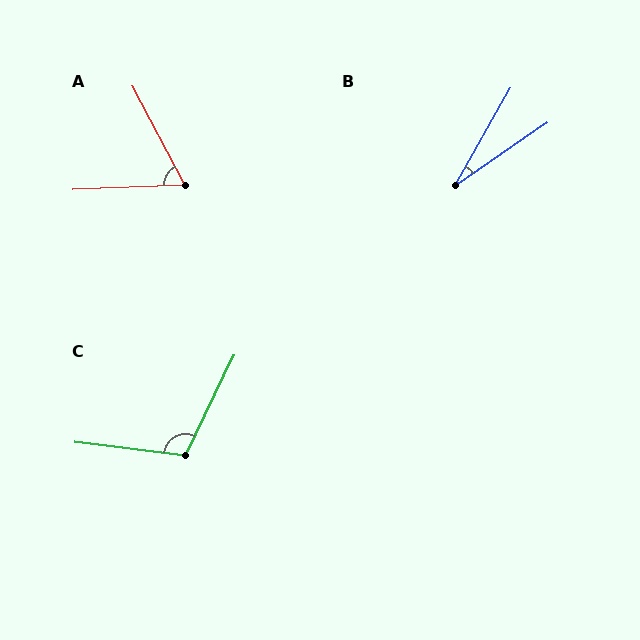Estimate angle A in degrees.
Approximately 65 degrees.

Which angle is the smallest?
B, at approximately 25 degrees.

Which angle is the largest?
C, at approximately 109 degrees.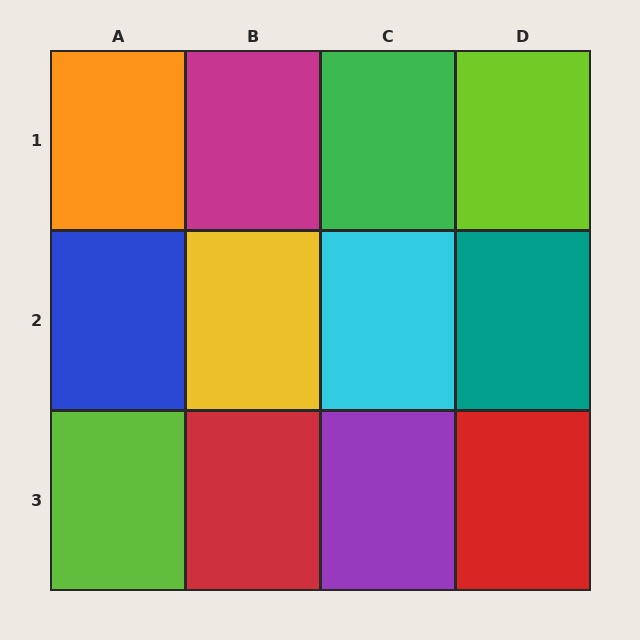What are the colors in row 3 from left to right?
Lime, red, purple, red.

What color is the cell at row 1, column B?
Magenta.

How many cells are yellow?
1 cell is yellow.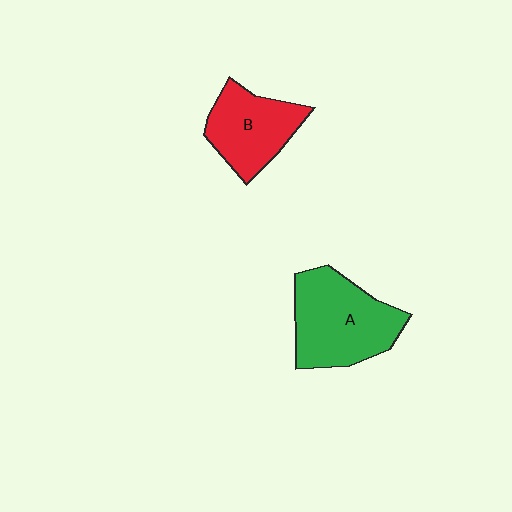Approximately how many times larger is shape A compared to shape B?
Approximately 1.3 times.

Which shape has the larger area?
Shape A (green).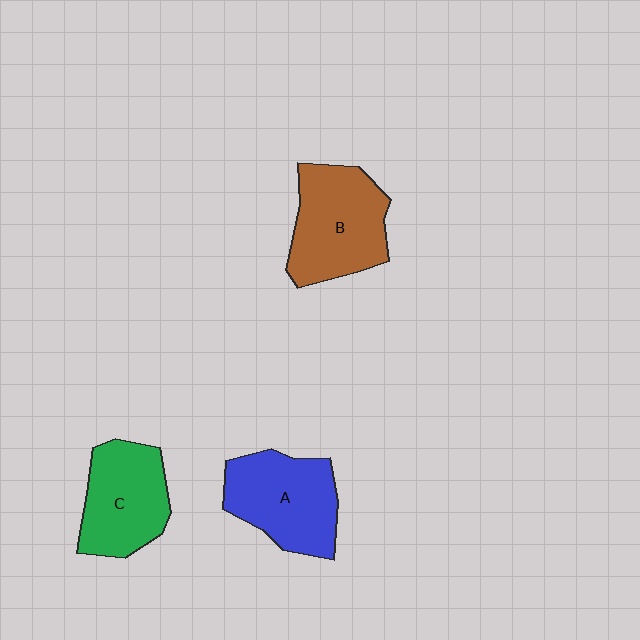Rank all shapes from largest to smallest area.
From largest to smallest: B (brown), A (blue), C (green).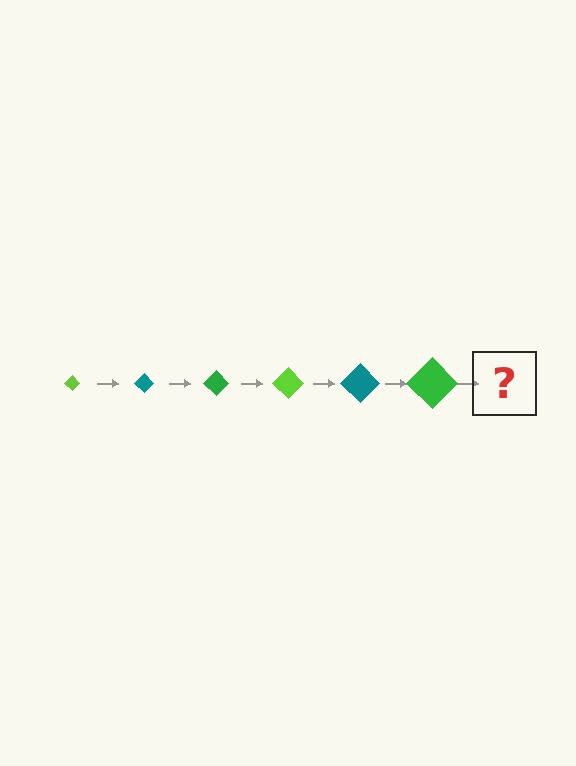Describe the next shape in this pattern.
It should be a lime diamond, larger than the previous one.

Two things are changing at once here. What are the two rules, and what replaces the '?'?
The two rules are that the diamond grows larger each step and the color cycles through lime, teal, and green. The '?' should be a lime diamond, larger than the previous one.